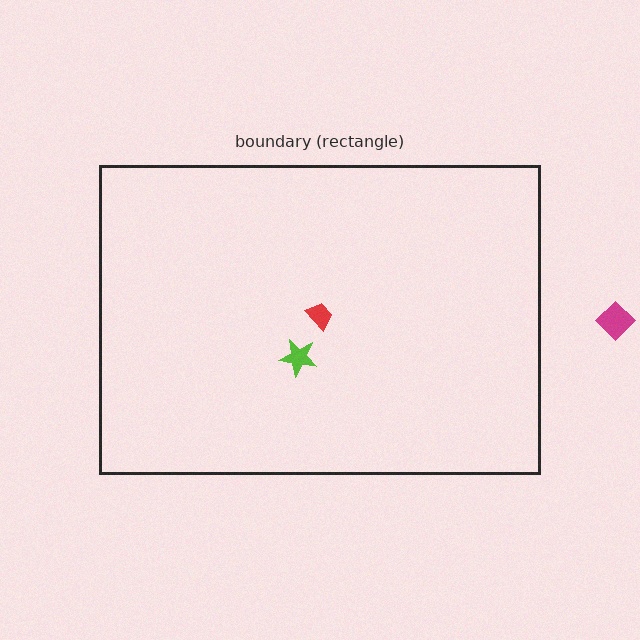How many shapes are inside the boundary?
2 inside, 1 outside.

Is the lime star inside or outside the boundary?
Inside.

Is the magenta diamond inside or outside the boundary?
Outside.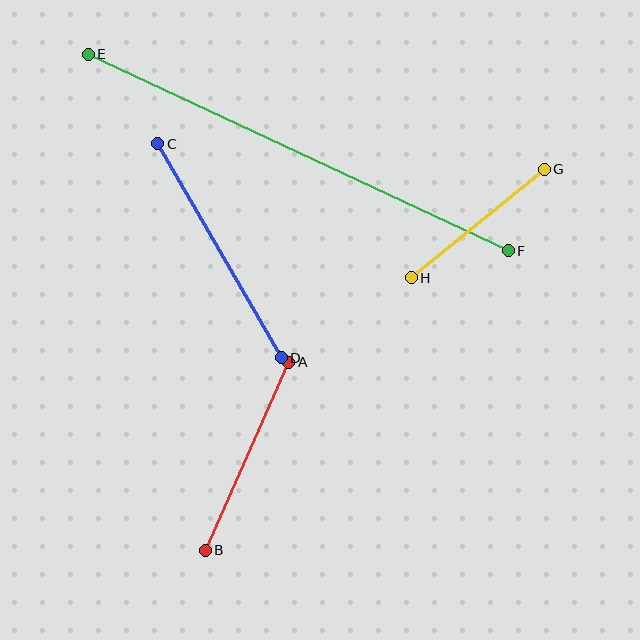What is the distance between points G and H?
The distance is approximately 171 pixels.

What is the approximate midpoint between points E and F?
The midpoint is at approximately (298, 152) pixels.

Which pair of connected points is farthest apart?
Points E and F are farthest apart.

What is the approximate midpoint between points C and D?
The midpoint is at approximately (220, 251) pixels.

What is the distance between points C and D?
The distance is approximately 247 pixels.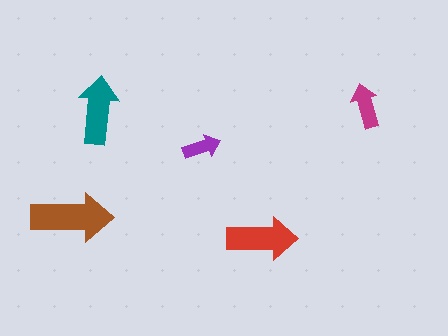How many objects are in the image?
There are 5 objects in the image.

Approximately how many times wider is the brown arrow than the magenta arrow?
About 2 times wider.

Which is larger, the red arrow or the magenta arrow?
The red one.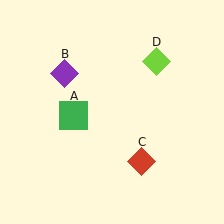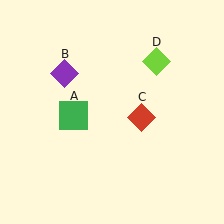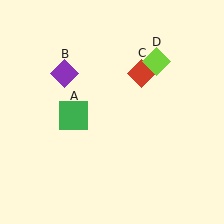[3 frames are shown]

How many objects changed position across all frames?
1 object changed position: red diamond (object C).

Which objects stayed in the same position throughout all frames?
Green square (object A) and purple diamond (object B) and lime diamond (object D) remained stationary.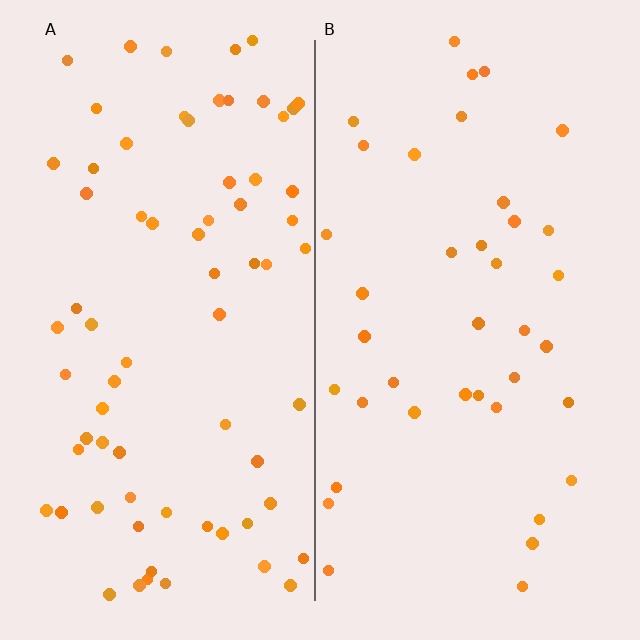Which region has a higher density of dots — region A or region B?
A (the left).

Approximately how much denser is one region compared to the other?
Approximately 1.8× — region A over region B.